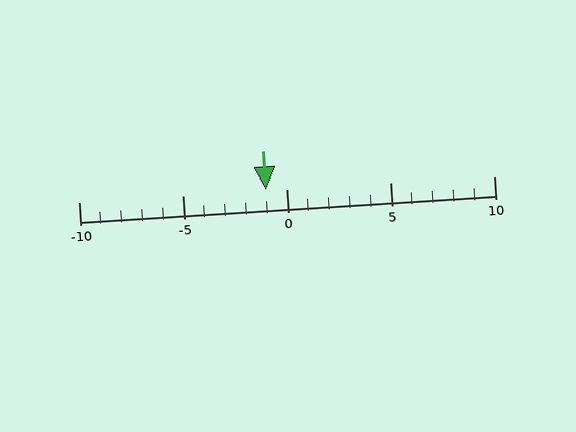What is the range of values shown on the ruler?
The ruler shows values from -10 to 10.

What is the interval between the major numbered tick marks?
The major tick marks are spaced 5 units apart.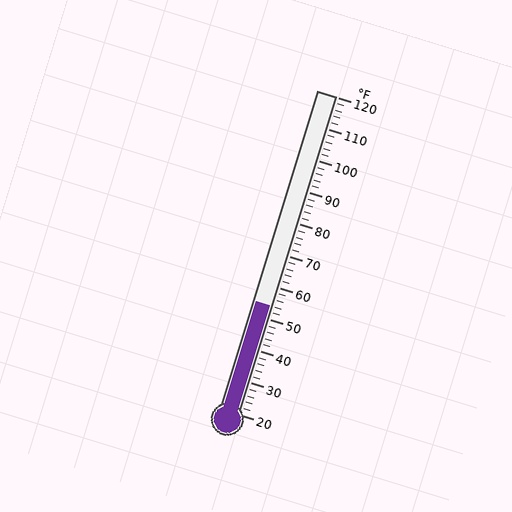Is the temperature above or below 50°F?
The temperature is above 50°F.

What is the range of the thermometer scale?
The thermometer scale ranges from 20°F to 120°F.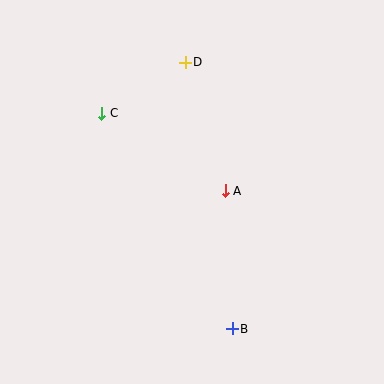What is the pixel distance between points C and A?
The distance between C and A is 146 pixels.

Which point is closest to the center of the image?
Point A at (225, 191) is closest to the center.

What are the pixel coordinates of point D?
Point D is at (185, 62).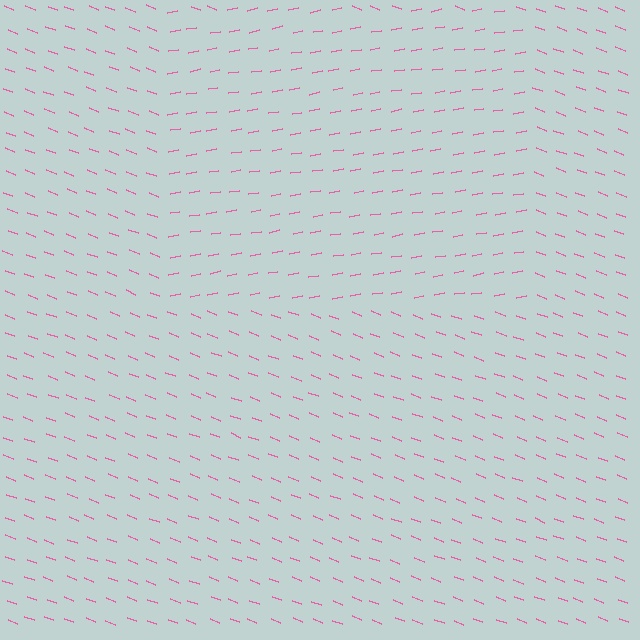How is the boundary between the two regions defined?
The boundary is defined purely by a change in line orientation (approximately 32 degrees difference). All lines are the same color and thickness.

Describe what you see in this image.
The image is filled with small pink line segments. A rectangle region in the image has lines oriented differently from the surrounding lines, creating a visible texture boundary.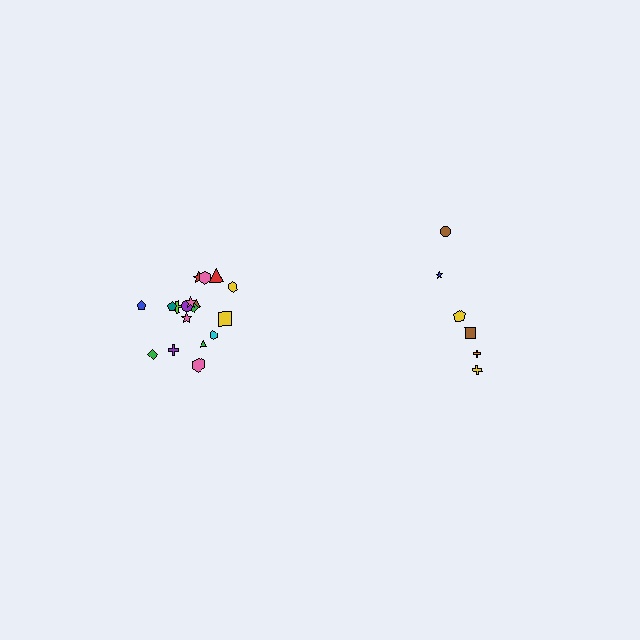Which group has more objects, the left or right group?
The left group.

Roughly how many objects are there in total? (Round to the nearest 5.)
Roughly 25 objects in total.